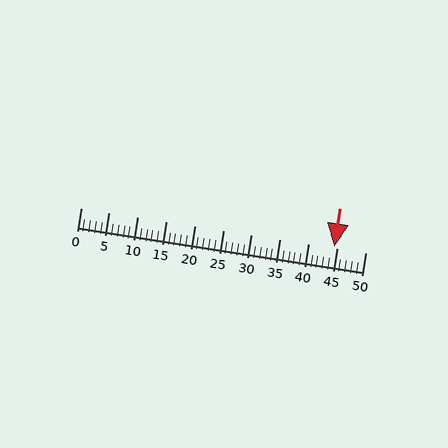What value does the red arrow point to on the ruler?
The red arrow points to approximately 44.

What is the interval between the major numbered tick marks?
The major tick marks are spaced 5 units apart.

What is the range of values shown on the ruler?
The ruler shows values from 0 to 50.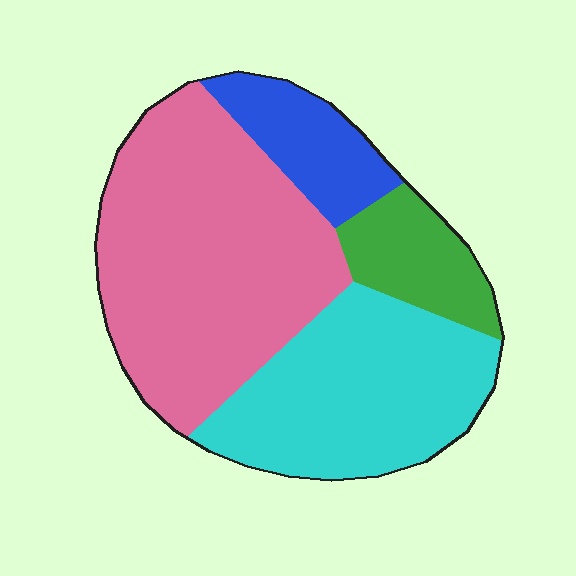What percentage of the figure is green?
Green covers 11% of the figure.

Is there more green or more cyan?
Cyan.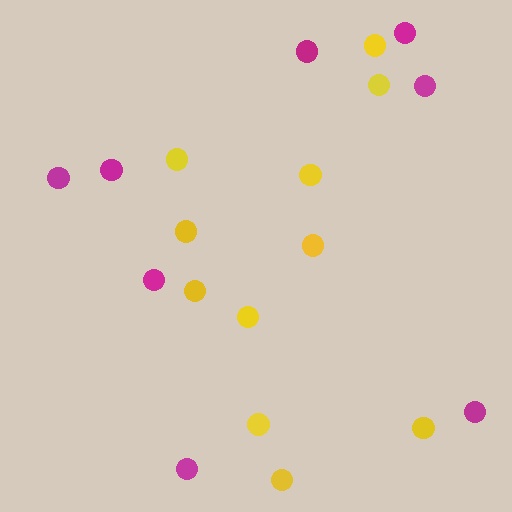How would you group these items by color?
There are 2 groups: one group of yellow circles (11) and one group of magenta circles (8).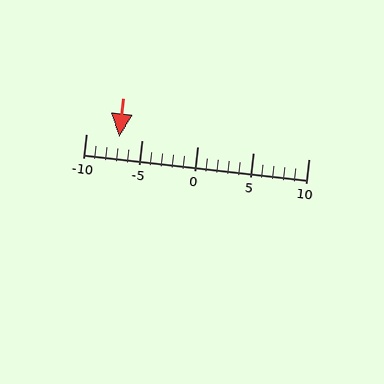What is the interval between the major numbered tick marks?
The major tick marks are spaced 5 units apart.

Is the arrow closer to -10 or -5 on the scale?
The arrow is closer to -5.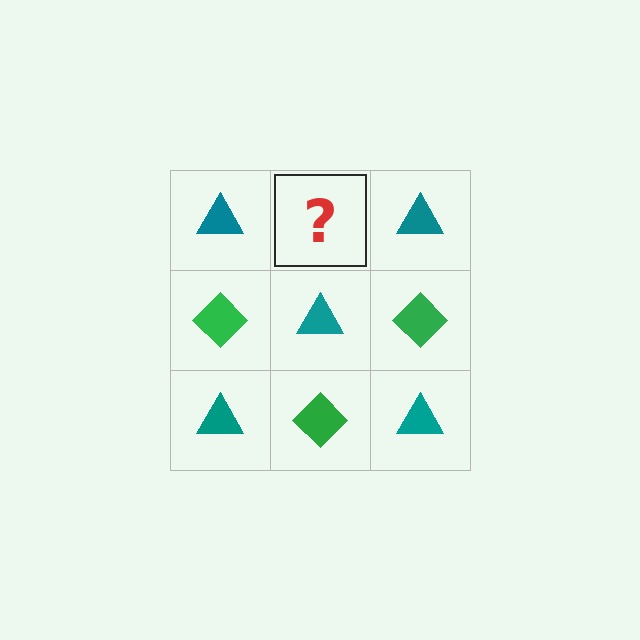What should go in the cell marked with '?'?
The missing cell should contain a green diamond.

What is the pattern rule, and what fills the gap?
The rule is that it alternates teal triangle and green diamond in a checkerboard pattern. The gap should be filled with a green diamond.